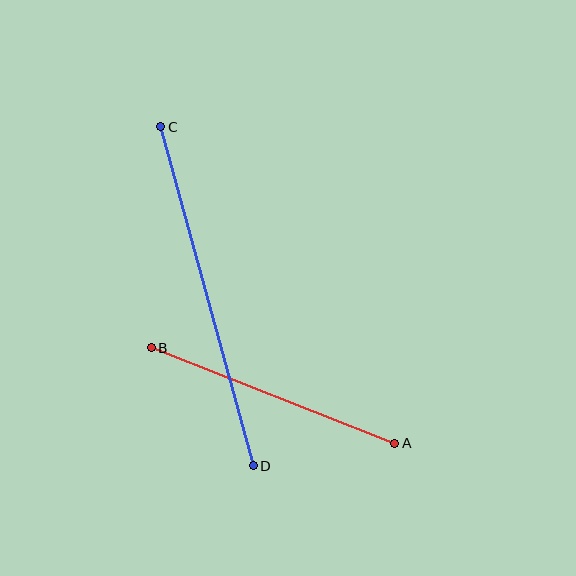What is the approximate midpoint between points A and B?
The midpoint is at approximately (273, 395) pixels.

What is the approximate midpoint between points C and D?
The midpoint is at approximately (207, 296) pixels.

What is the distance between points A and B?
The distance is approximately 262 pixels.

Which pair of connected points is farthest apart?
Points C and D are farthest apart.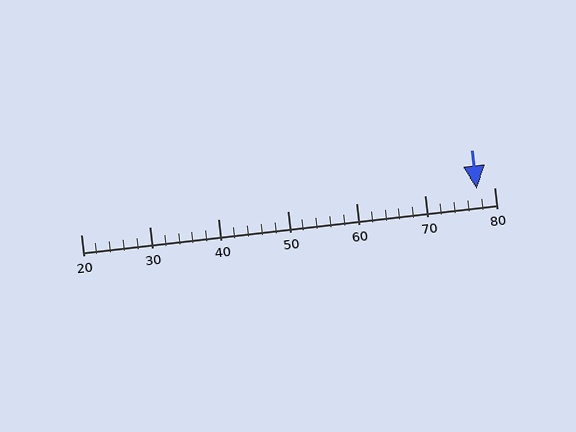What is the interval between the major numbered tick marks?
The major tick marks are spaced 10 units apart.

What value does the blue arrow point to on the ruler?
The blue arrow points to approximately 78.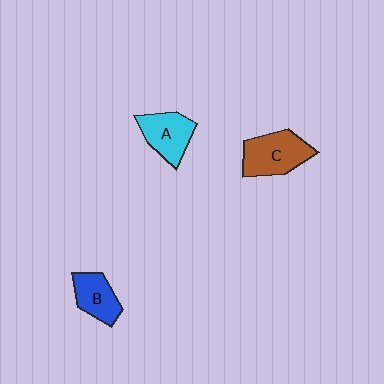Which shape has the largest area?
Shape C (brown).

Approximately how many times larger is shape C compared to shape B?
Approximately 1.4 times.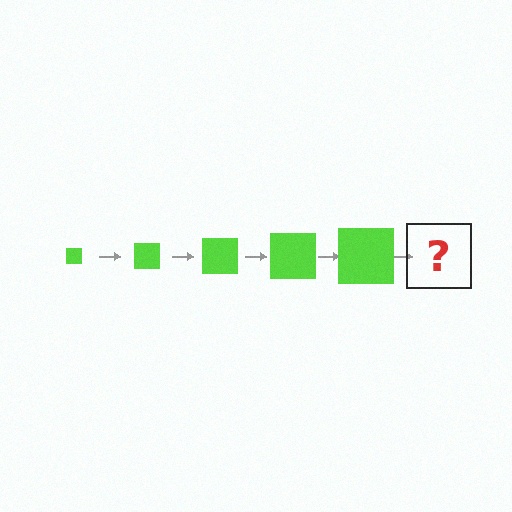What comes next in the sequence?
The next element should be a lime square, larger than the previous one.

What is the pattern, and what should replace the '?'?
The pattern is that the square gets progressively larger each step. The '?' should be a lime square, larger than the previous one.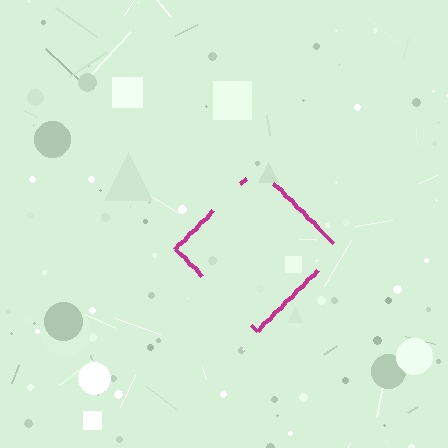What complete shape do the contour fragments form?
The contour fragments form a diamond.